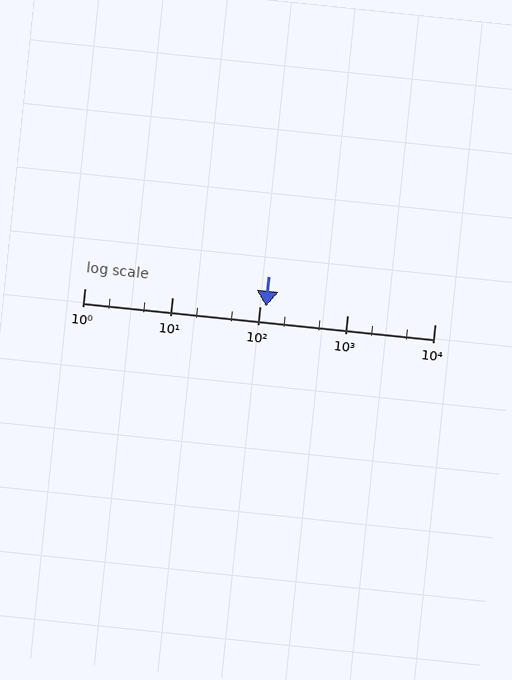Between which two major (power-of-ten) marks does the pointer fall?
The pointer is between 100 and 1000.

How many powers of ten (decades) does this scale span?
The scale spans 4 decades, from 1 to 10000.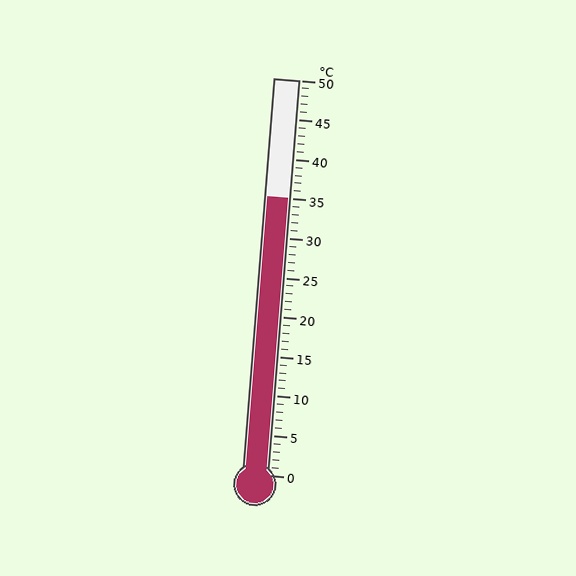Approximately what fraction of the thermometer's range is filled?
The thermometer is filled to approximately 70% of its range.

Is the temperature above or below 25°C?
The temperature is above 25°C.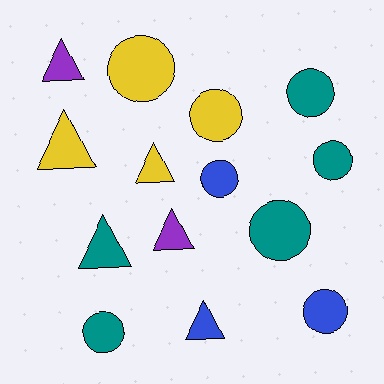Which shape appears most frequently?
Circle, with 8 objects.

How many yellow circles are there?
There are 2 yellow circles.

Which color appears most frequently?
Teal, with 5 objects.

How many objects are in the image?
There are 14 objects.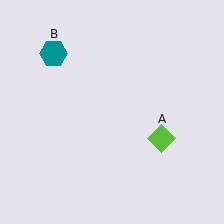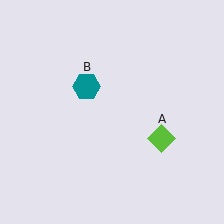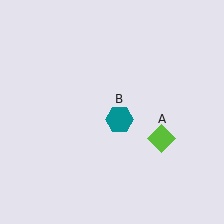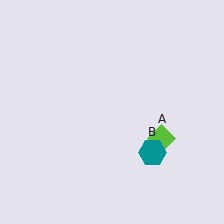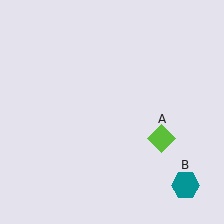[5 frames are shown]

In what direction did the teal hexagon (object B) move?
The teal hexagon (object B) moved down and to the right.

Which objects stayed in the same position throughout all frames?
Lime diamond (object A) remained stationary.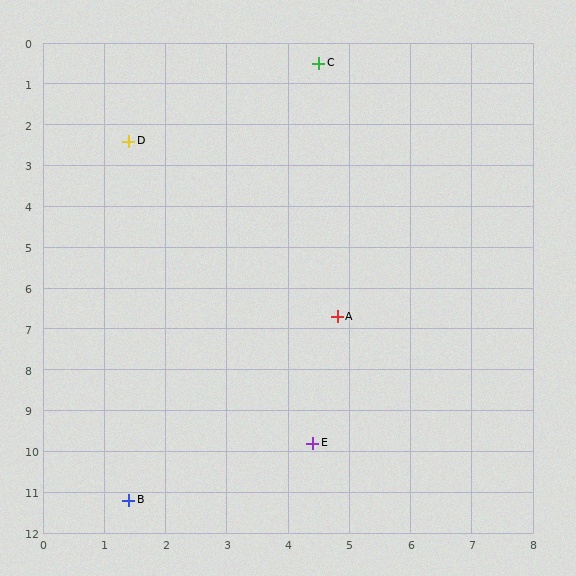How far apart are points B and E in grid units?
Points B and E are about 3.3 grid units apart.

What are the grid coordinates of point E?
Point E is at approximately (4.4, 9.8).